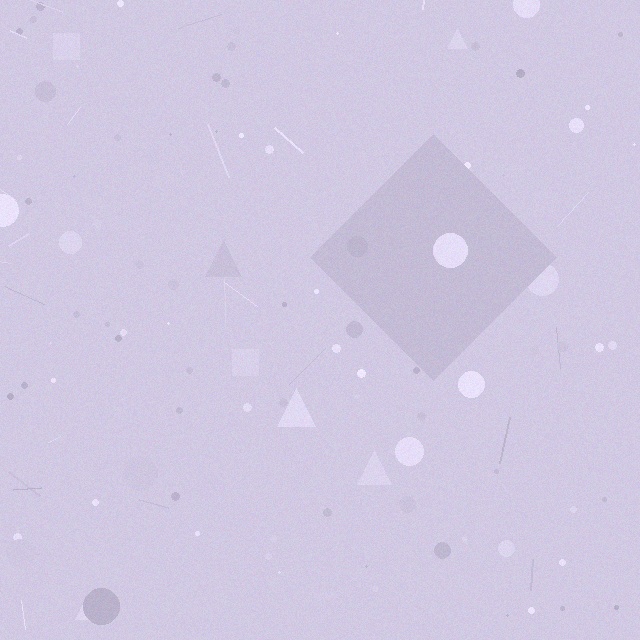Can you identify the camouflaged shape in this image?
The camouflaged shape is a diamond.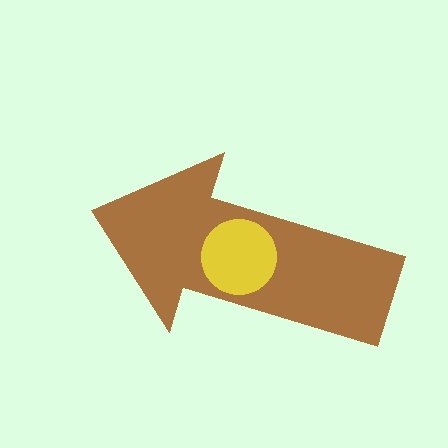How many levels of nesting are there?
2.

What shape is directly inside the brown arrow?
The yellow circle.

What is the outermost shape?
The brown arrow.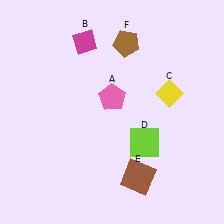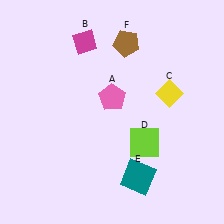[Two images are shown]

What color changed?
The square (E) changed from brown in Image 1 to teal in Image 2.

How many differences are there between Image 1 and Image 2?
There is 1 difference between the two images.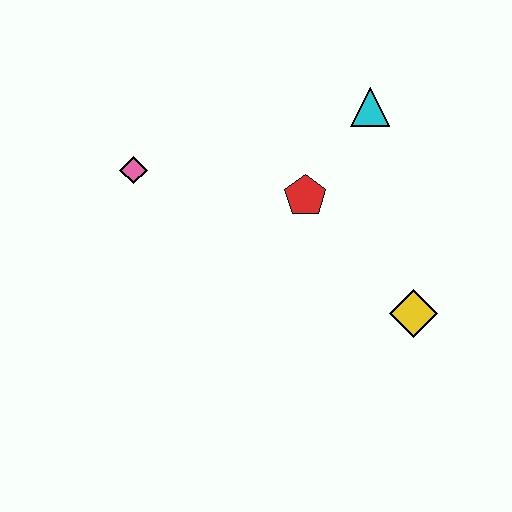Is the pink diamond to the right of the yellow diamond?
No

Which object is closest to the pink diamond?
The red pentagon is closest to the pink diamond.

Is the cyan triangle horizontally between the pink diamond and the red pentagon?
No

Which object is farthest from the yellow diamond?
The pink diamond is farthest from the yellow diamond.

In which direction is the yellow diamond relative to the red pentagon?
The yellow diamond is below the red pentagon.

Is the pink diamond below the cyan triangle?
Yes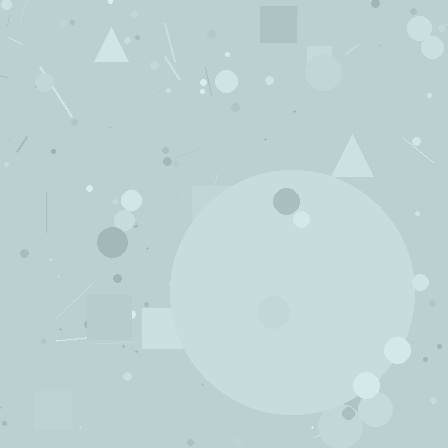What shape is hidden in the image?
A circle is hidden in the image.